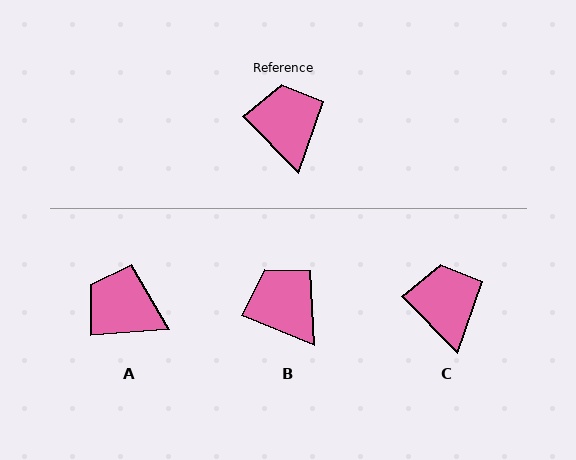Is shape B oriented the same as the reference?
No, it is off by about 22 degrees.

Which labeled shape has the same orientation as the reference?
C.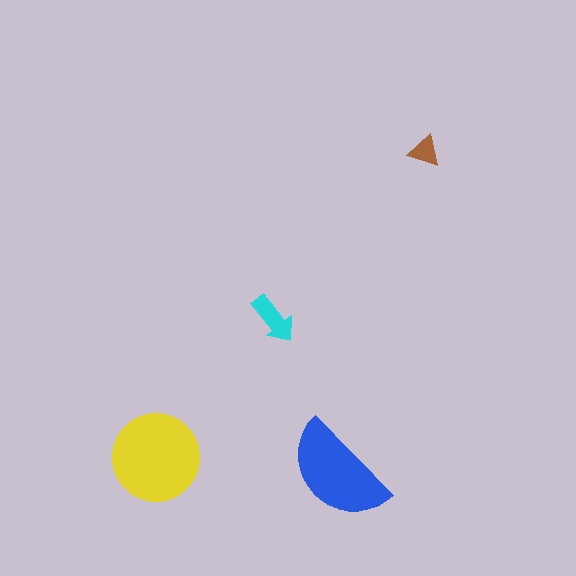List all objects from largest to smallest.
The yellow circle, the blue semicircle, the cyan arrow, the brown triangle.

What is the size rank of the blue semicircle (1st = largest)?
2nd.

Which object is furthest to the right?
The brown triangle is rightmost.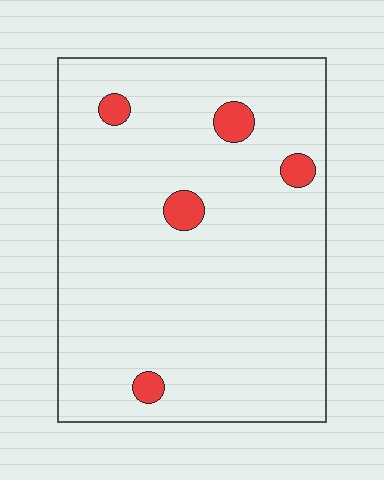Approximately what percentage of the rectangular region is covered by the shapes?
Approximately 5%.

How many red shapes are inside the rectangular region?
5.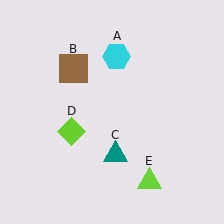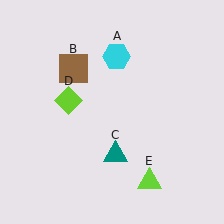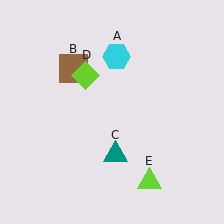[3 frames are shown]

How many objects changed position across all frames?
1 object changed position: lime diamond (object D).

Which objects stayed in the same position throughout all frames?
Cyan hexagon (object A) and brown square (object B) and teal triangle (object C) and lime triangle (object E) remained stationary.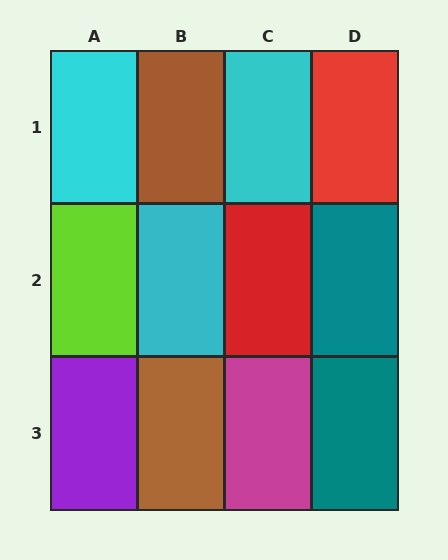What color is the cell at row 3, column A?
Purple.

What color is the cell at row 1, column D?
Red.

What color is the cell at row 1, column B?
Brown.